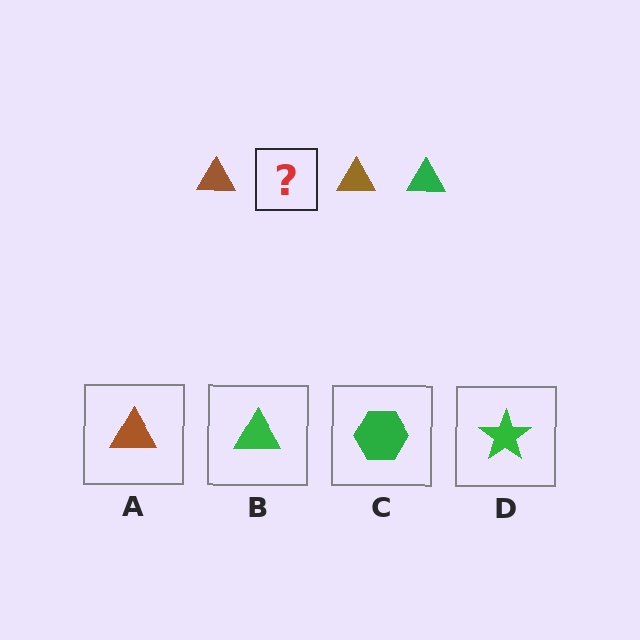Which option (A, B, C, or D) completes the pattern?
B.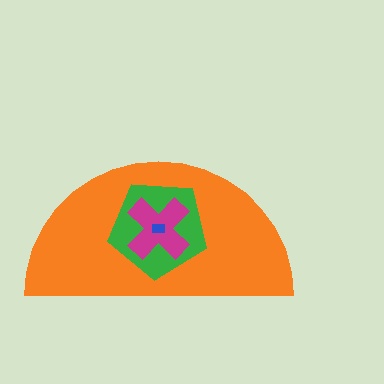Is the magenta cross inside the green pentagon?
Yes.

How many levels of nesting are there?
4.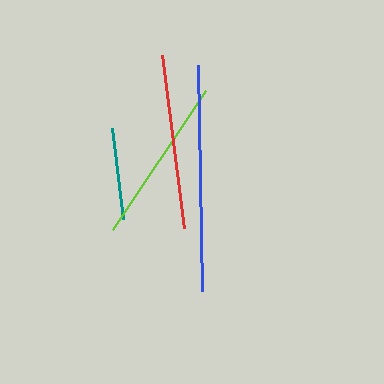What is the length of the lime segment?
The lime segment is approximately 167 pixels long.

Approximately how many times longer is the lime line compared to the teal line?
The lime line is approximately 1.8 times the length of the teal line.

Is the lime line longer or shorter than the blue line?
The blue line is longer than the lime line.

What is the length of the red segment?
The red segment is approximately 175 pixels long.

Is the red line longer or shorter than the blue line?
The blue line is longer than the red line.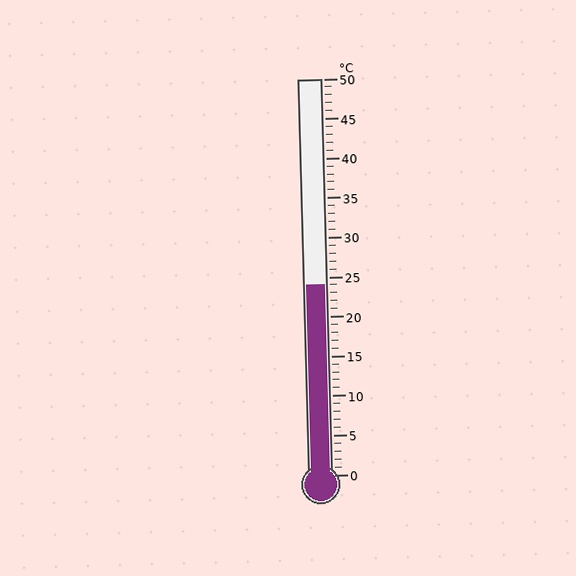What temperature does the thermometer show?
The thermometer shows approximately 24°C.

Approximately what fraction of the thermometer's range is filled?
The thermometer is filled to approximately 50% of its range.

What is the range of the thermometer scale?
The thermometer scale ranges from 0°C to 50°C.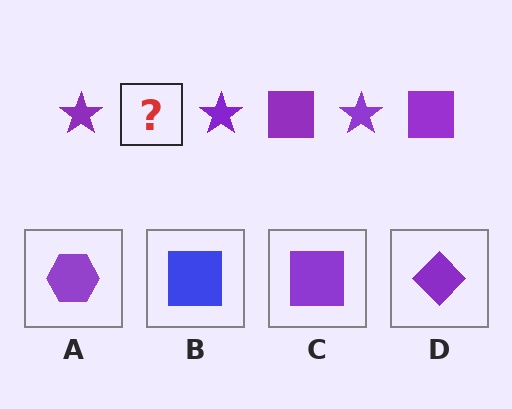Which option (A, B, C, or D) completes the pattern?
C.